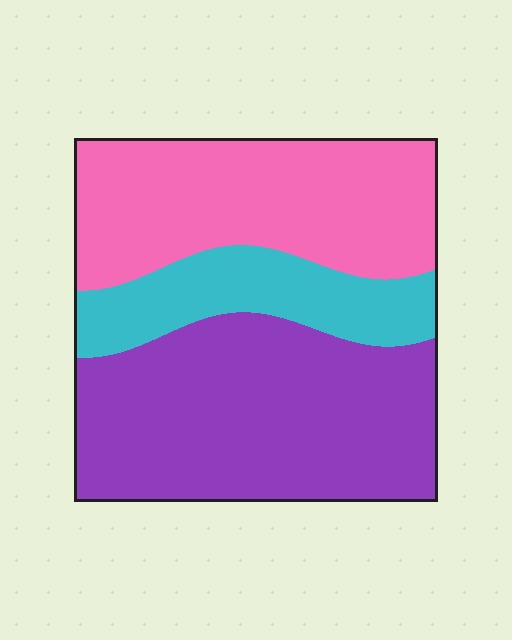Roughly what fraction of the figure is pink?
Pink takes up about three eighths (3/8) of the figure.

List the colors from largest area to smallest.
From largest to smallest: purple, pink, cyan.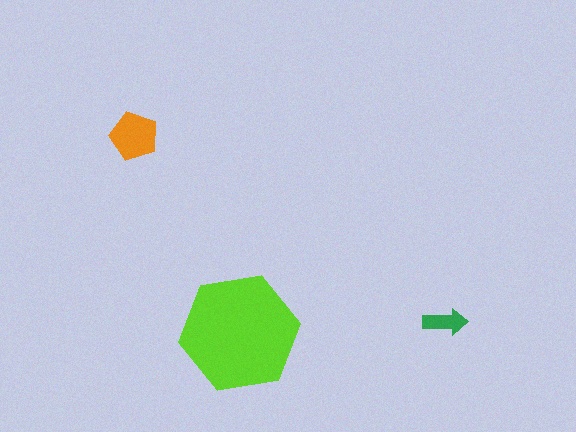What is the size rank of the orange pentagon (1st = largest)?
2nd.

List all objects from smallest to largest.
The green arrow, the orange pentagon, the lime hexagon.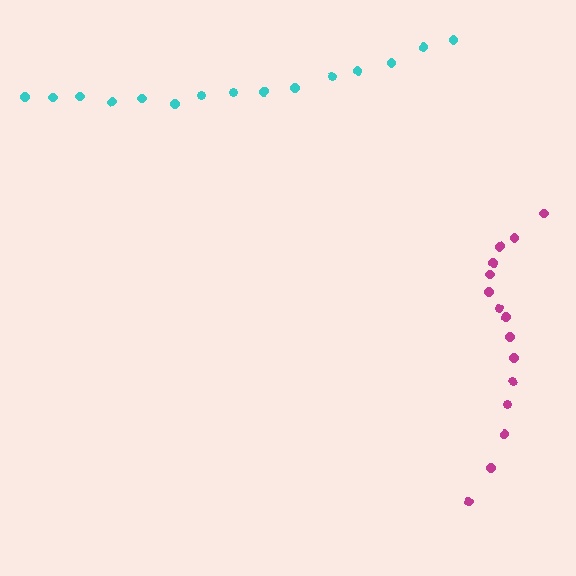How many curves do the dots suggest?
There are 2 distinct paths.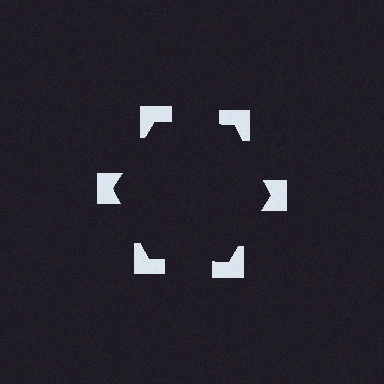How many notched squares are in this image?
There are 6 — one at each vertex of the illusory hexagon.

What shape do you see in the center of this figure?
An illusory hexagon — its edges are inferred from the aligned wedge cuts in the notched squares, not physically drawn.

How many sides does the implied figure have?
6 sides.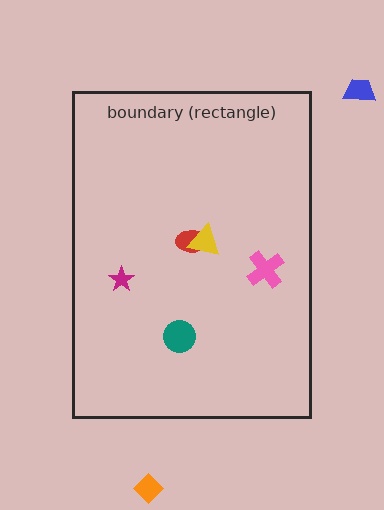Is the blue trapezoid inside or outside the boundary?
Outside.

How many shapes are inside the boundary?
5 inside, 2 outside.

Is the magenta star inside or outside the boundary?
Inside.